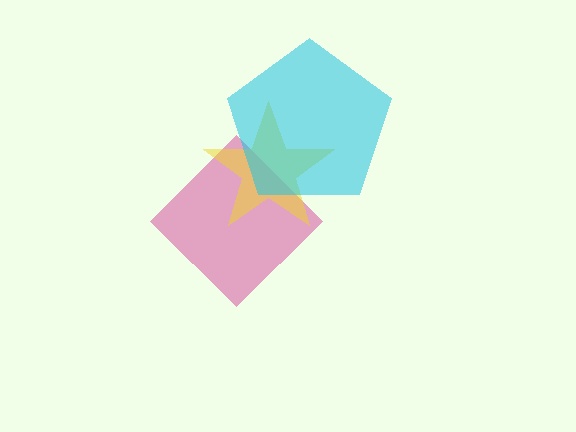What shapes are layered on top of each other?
The layered shapes are: a pink diamond, a yellow star, a cyan pentagon.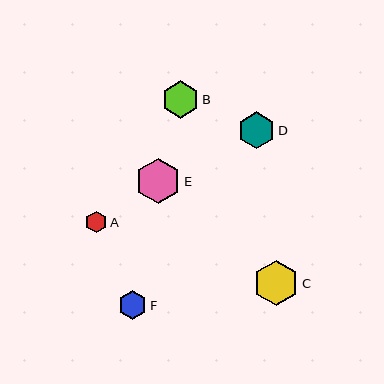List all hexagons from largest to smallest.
From largest to smallest: E, C, B, D, F, A.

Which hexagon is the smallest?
Hexagon A is the smallest with a size of approximately 21 pixels.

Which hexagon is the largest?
Hexagon E is the largest with a size of approximately 46 pixels.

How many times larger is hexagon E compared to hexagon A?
Hexagon E is approximately 2.1 times the size of hexagon A.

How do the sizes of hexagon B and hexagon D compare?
Hexagon B and hexagon D are approximately the same size.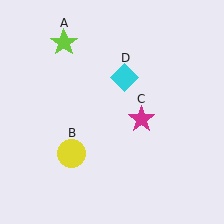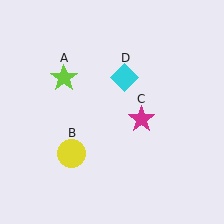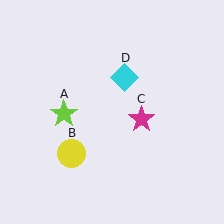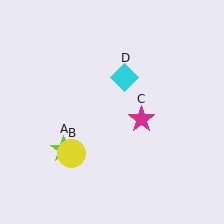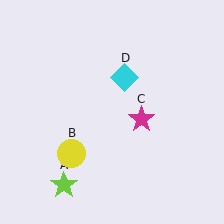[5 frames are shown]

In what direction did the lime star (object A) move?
The lime star (object A) moved down.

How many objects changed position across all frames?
1 object changed position: lime star (object A).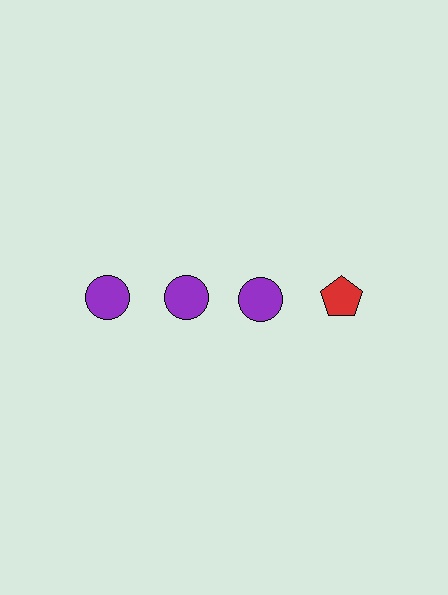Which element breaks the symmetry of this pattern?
The red pentagon in the top row, second from right column breaks the symmetry. All other shapes are purple circles.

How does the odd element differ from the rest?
It differs in both color (red instead of purple) and shape (pentagon instead of circle).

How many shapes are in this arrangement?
There are 4 shapes arranged in a grid pattern.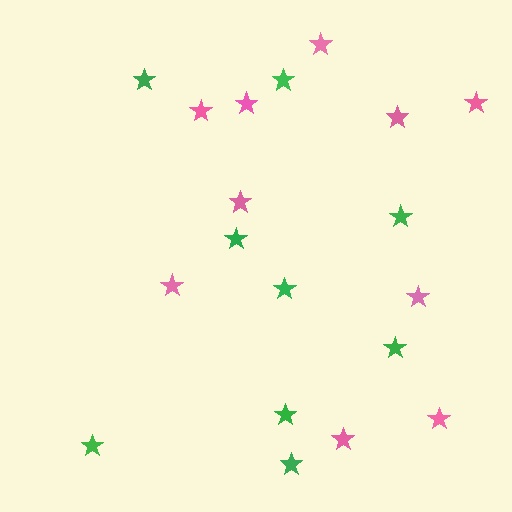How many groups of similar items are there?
There are 2 groups: one group of green stars (9) and one group of pink stars (10).